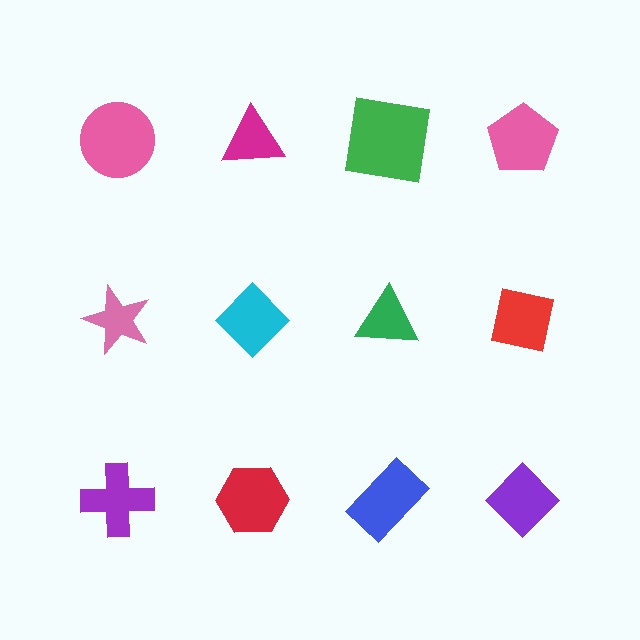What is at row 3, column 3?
A blue rectangle.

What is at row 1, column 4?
A pink pentagon.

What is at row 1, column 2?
A magenta triangle.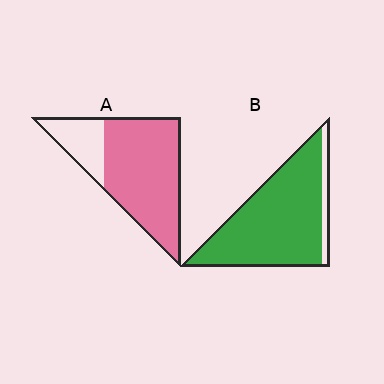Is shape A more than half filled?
Yes.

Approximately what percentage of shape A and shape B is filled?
A is approximately 75% and B is approximately 90%.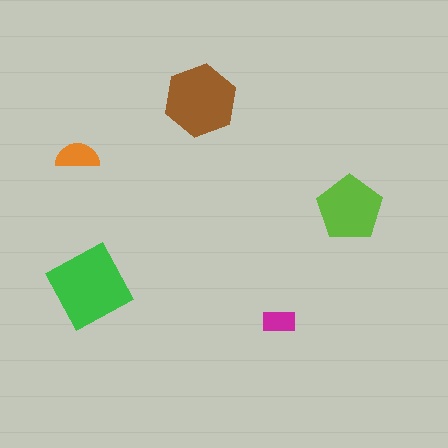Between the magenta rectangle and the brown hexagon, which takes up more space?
The brown hexagon.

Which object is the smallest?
The magenta rectangle.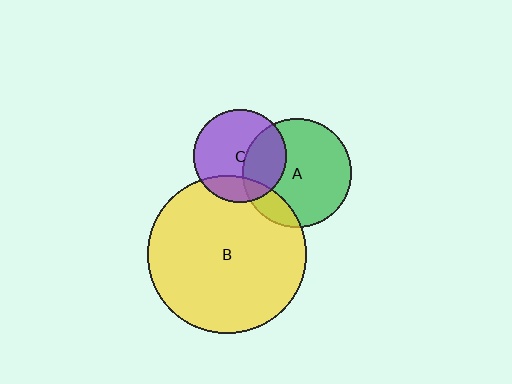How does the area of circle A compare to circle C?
Approximately 1.4 times.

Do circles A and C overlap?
Yes.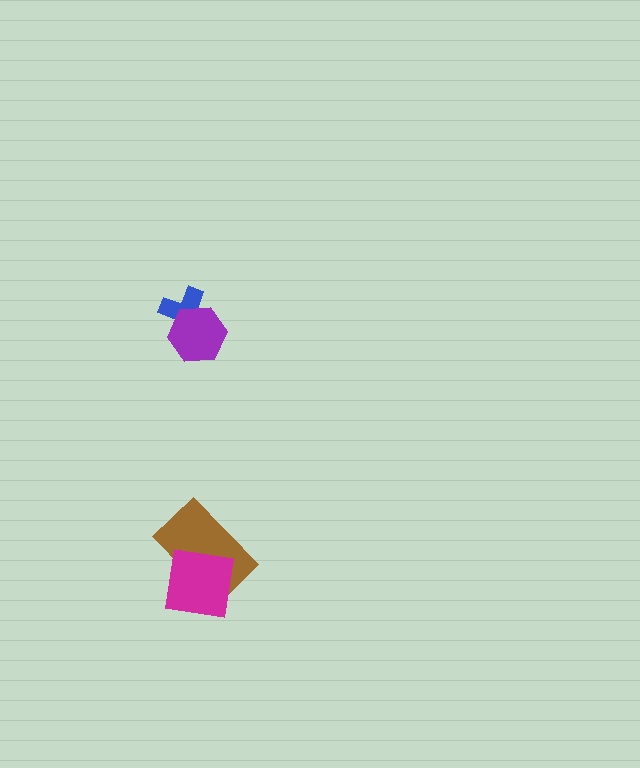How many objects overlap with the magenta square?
1 object overlaps with the magenta square.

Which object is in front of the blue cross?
The purple hexagon is in front of the blue cross.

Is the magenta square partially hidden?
No, no other shape covers it.